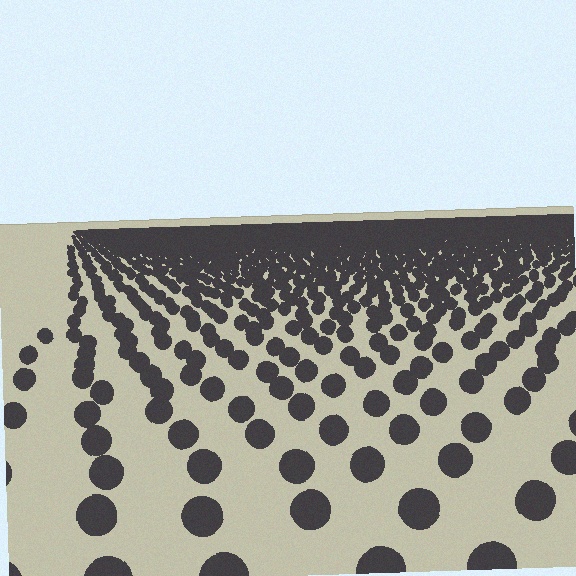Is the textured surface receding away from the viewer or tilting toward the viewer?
The surface is receding away from the viewer. Texture elements get smaller and denser toward the top.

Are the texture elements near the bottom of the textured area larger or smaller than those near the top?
Larger. Near the bottom, elements are closer to the viewer and appear at a bigger on-screen size.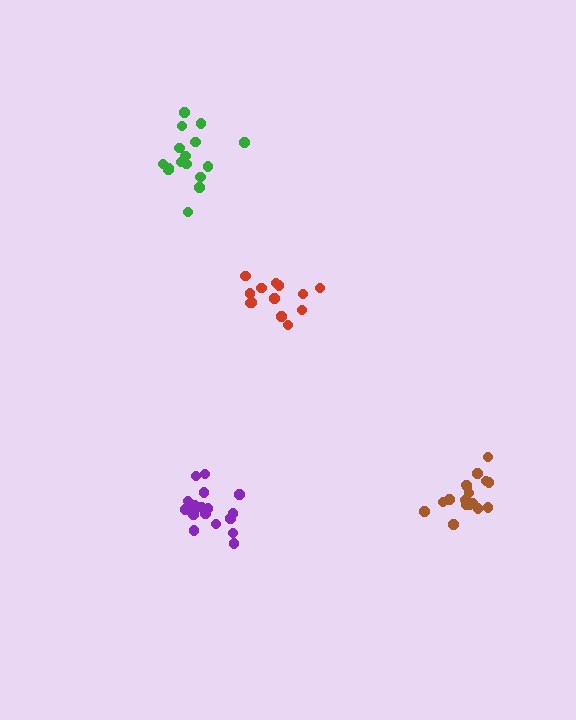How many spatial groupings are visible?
There are 4 spatial groupings.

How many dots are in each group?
Group 1: 14 dots, Group 2: 16 dots, Group 3: 18 dots, Group 4: 17 dots (65 total).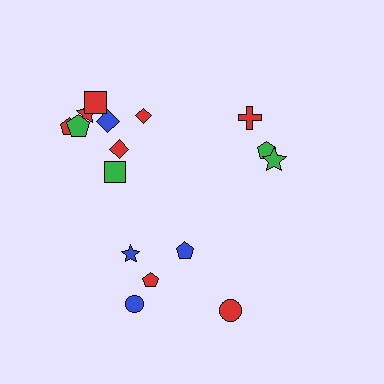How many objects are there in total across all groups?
There are 16 objects.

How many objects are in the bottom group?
There are 5 objects.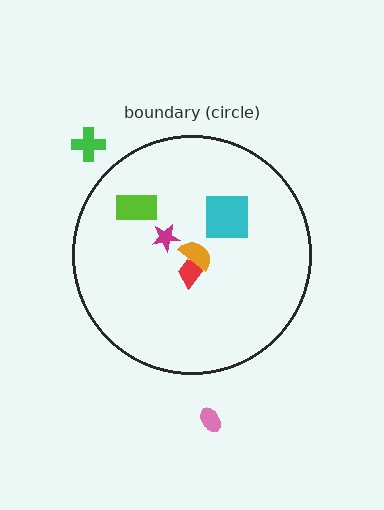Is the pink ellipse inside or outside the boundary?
Outside.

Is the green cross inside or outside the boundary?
Outside.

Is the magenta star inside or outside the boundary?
Inside.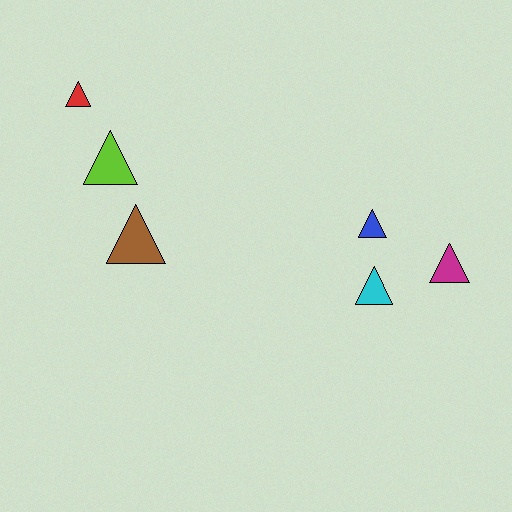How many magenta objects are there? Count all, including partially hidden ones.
There is 1 magenta object.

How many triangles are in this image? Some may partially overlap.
There are 6 triangles.